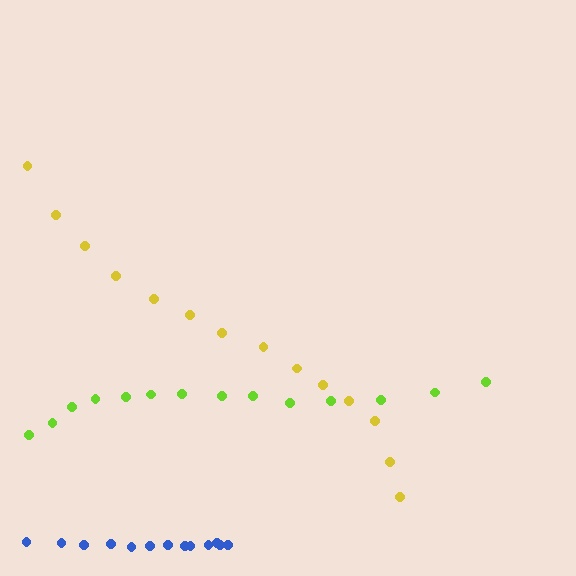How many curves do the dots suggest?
There are 3 distinct paths.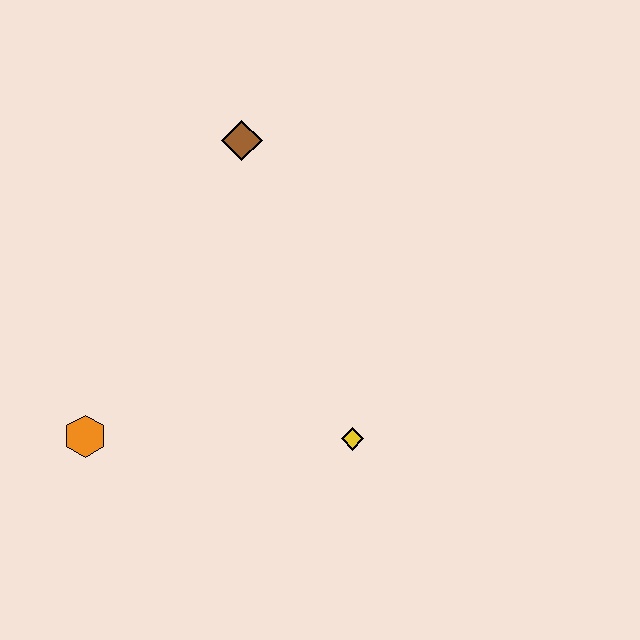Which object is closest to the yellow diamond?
The orange hexagon is closest to the yellow diamond.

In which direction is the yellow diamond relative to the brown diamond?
The yellow diamond is below the brown diamond.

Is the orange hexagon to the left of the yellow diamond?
Yes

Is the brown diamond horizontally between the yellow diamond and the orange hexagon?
Yes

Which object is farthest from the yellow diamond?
The brown diamond is farthest from the yellow diamond.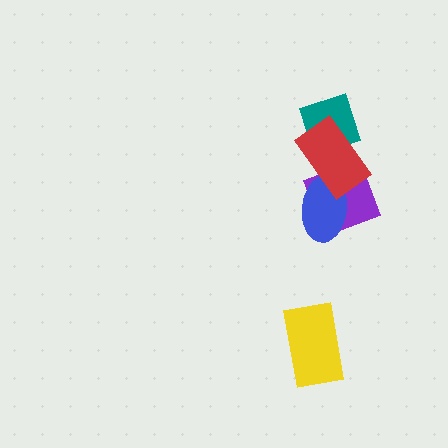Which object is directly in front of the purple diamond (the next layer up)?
The blue ellipse is directly in front of the purple diamond.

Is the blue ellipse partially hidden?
Yes, it is partially covered by another shape.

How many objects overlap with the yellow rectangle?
0 objects overlap with the yellow rectangle.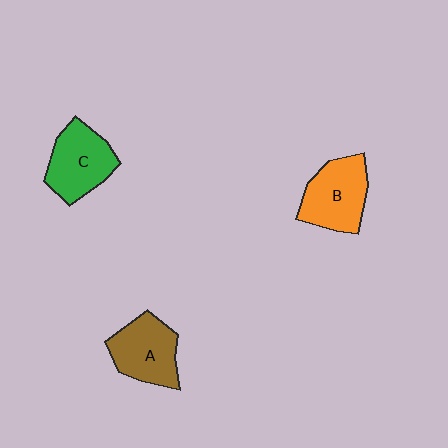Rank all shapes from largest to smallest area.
From largest to smallest: B (orange), C (green), A (brown).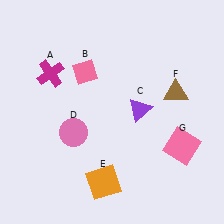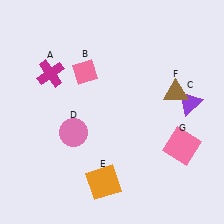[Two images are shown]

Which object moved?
The purple triangle (C) moved right.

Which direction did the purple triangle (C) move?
The purple triangle (C) moved right.